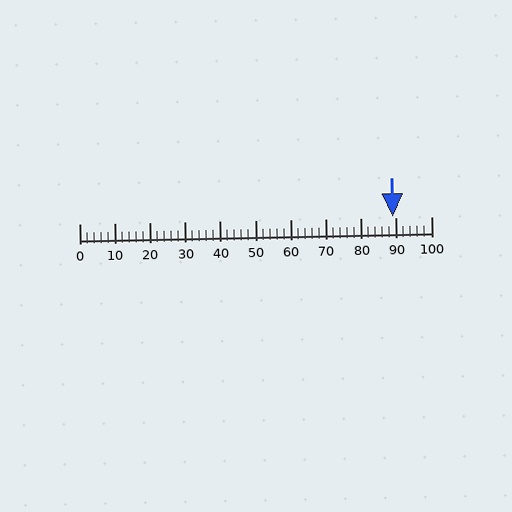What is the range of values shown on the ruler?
The ruler shows values from 0 to 100.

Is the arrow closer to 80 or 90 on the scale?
The arrow is closer to 90.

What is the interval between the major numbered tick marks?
The major tick marks are spaced 10 units apart.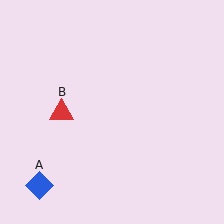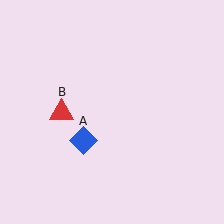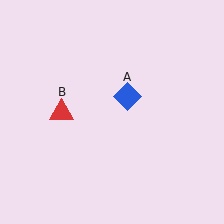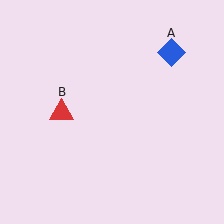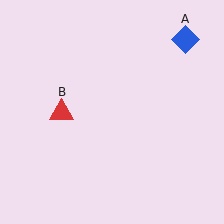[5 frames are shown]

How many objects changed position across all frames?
1 object changed position: blue diamond (object A).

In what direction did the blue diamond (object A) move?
The blue diamond (object A) moved up and to the right.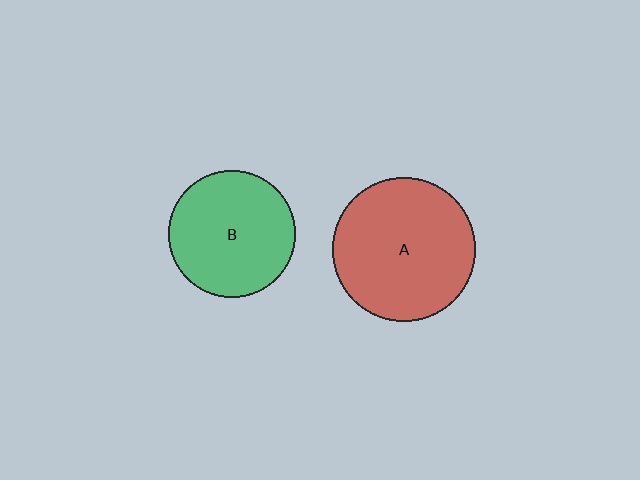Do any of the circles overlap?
No, none of the circles overlap.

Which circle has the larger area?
Circle A (red).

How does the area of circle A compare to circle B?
Approximately 1.3 times.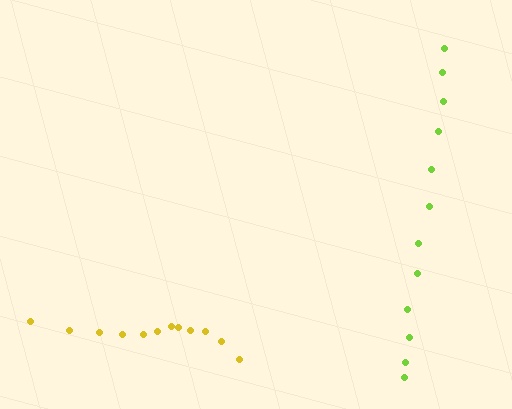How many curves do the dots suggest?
There are 2 distinct paths.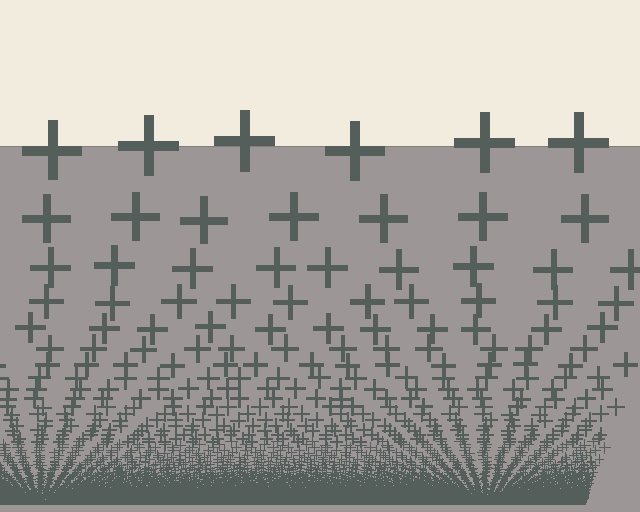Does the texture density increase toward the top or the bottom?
Density increases toward the bottom.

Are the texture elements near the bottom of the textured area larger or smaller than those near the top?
Smaller. The gradient is inverted — elements near the bottom are smaller and denser.